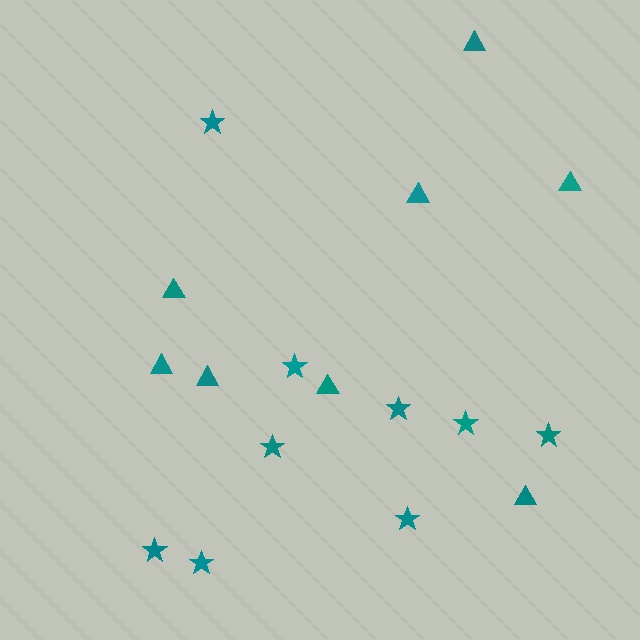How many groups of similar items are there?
There are 2 groups: one group of triangles (8) and one group of stars (9).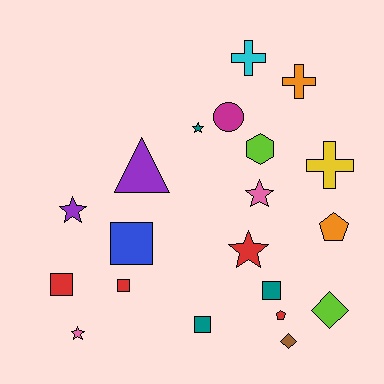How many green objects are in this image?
There are no green objects.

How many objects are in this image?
There are 20 objects.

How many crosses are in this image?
There are 3 crosses.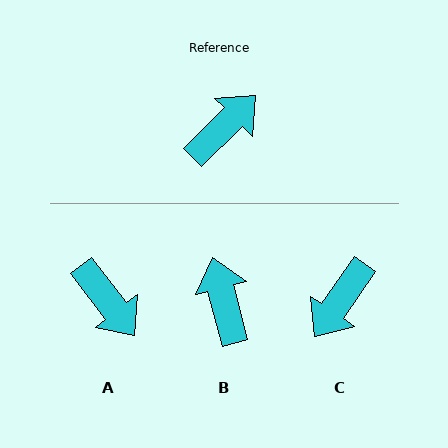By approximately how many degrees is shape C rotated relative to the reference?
Approximately 169 degrees clockwise.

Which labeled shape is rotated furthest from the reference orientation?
C, about 169 degrees away.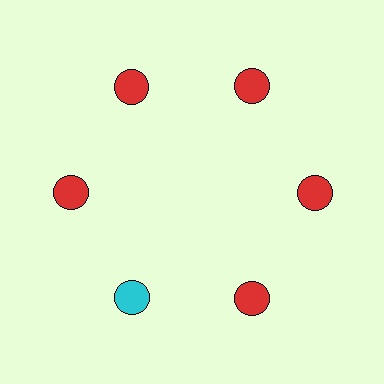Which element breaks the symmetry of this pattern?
The cyan circle at roughly the 7 o'clock position breaks the symmetry. All other shapes are red circles.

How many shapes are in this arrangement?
There are 6 shapes arranged in a ring pattern.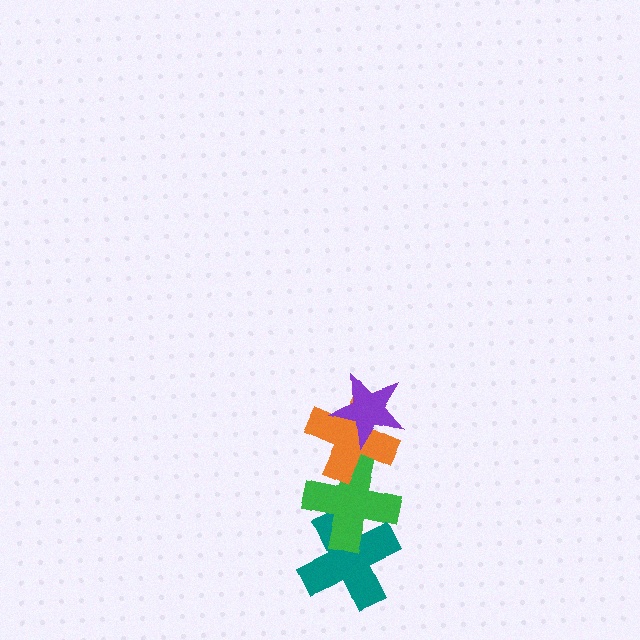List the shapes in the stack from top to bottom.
From top to bottom: the purple star, the orange cross, the green cross, the teal cross.